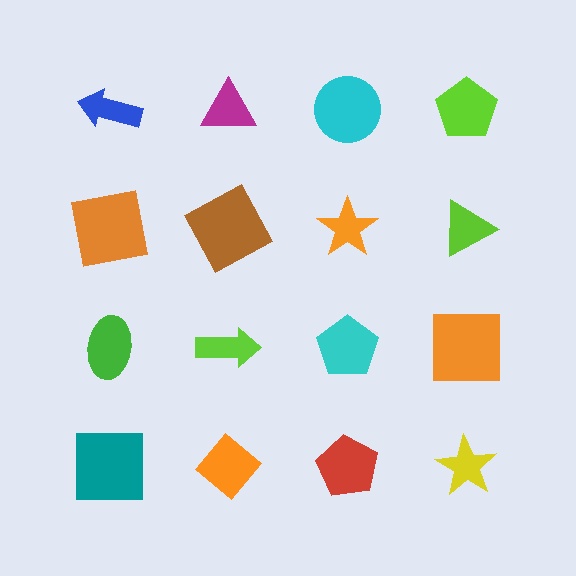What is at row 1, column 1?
A blue arrow.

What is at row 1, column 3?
A cyan circle.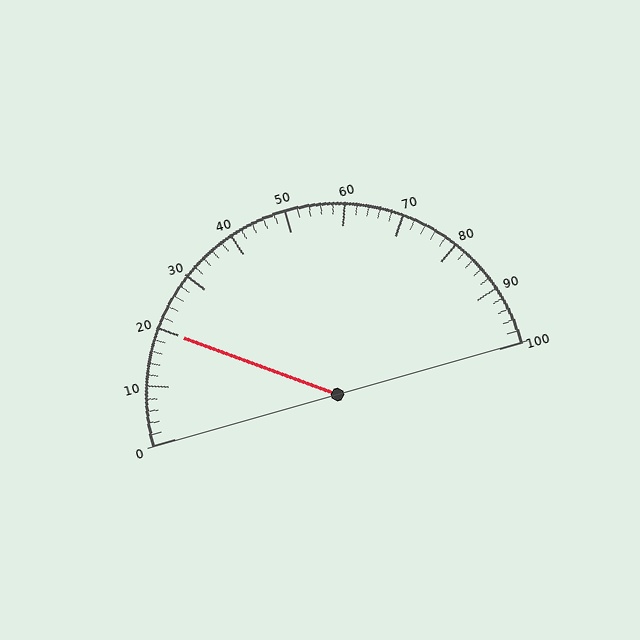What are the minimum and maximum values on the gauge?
The gauge ranges from 0 to 100.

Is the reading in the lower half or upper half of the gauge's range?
The reading is in the lower half of the range (0 to 100).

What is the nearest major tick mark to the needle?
The nearest major tick mark is 20.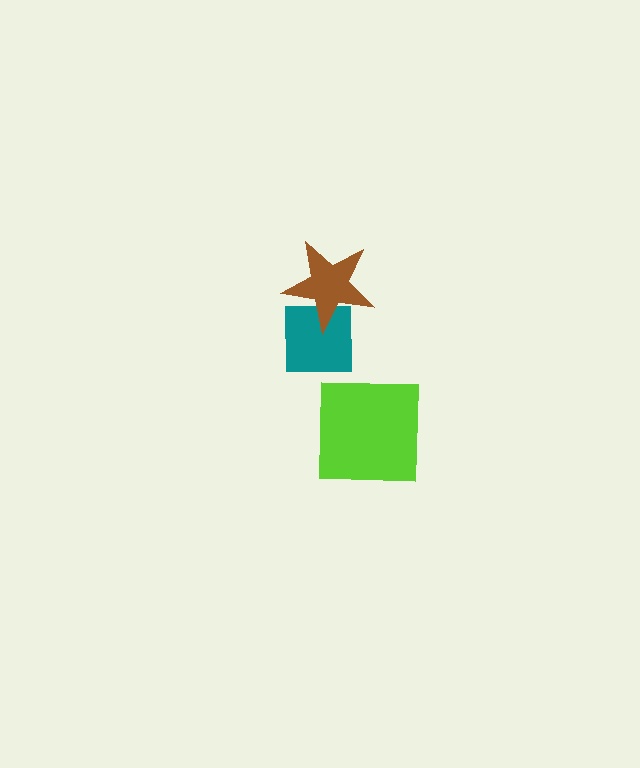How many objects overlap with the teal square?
1 object overlaps with the teal square.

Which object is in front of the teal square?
The brown star is in front of the teal square.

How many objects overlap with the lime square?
0 objects overlap with the lime square.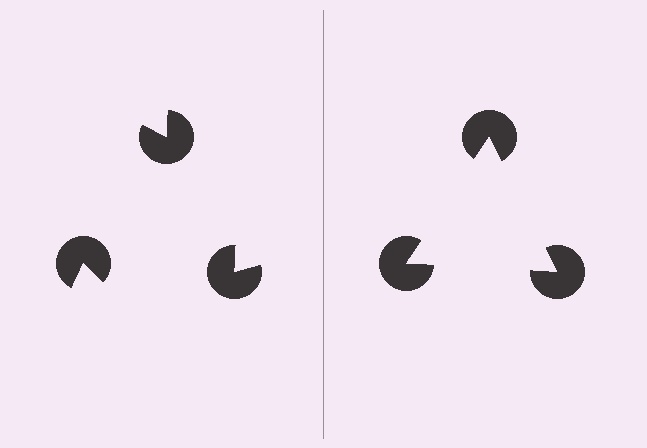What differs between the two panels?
The pac-man discs are positioned identically on both sides; only the wedge orientations differ. On the right they align to a triangle; on the left they are misaligned.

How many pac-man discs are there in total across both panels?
6 — 3 on each side.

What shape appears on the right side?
An illusory triangle.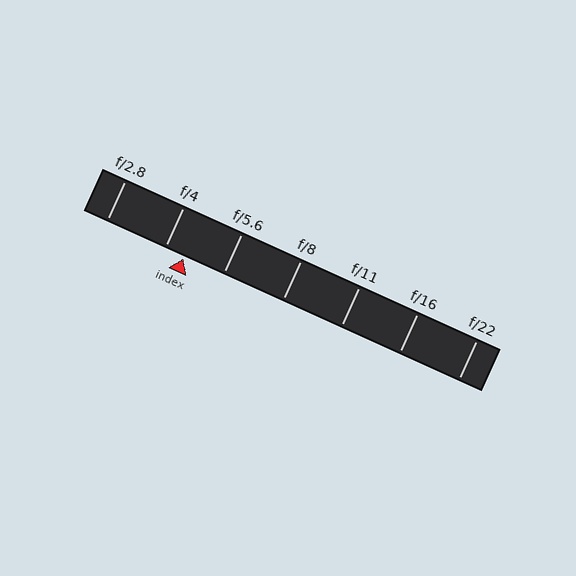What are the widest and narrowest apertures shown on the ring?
The widest aperture shown is f/2.8 and the narrowest is f/22.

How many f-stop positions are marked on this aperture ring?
There are 7 f-stop positions marked.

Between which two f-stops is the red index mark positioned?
The index mark is between f/4 and f/5.6.